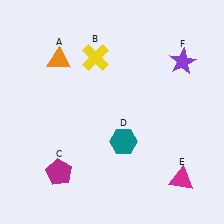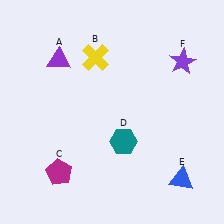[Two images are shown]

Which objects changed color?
A changed from orange to purple. E changed from magenta to blue.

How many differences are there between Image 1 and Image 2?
There are 2 differences between the two images.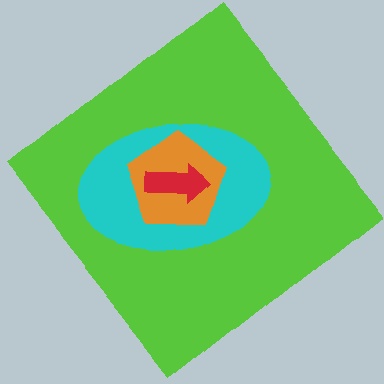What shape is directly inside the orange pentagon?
The red arrow.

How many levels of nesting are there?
4.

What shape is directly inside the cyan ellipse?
The orange pentagon.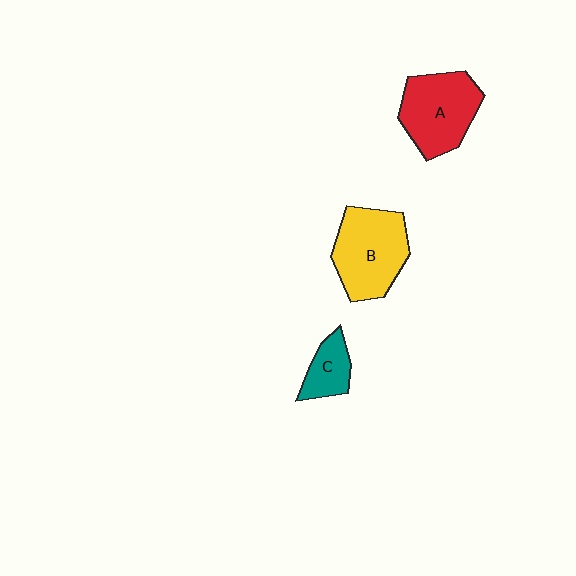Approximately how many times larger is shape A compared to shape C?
Approximately 2.2 times.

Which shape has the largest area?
Shape B (yellow).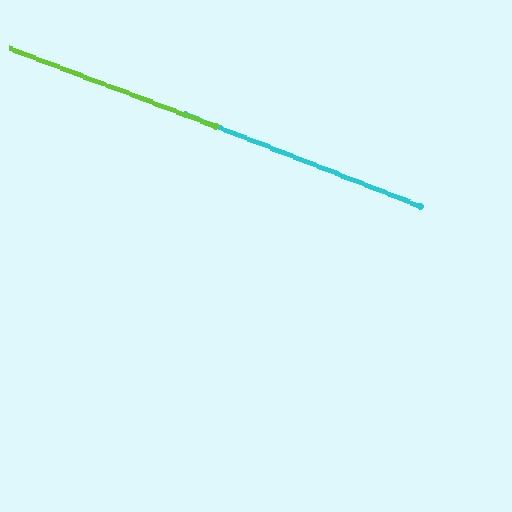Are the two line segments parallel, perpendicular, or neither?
Parallel — their directions differ by only 0.7°.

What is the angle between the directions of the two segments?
Approximately 1 degree.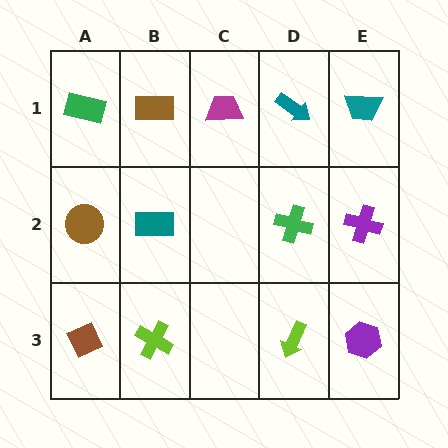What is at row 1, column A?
A green rectangle.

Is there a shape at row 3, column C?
No, that cell is empty.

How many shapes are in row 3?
4 shapes.